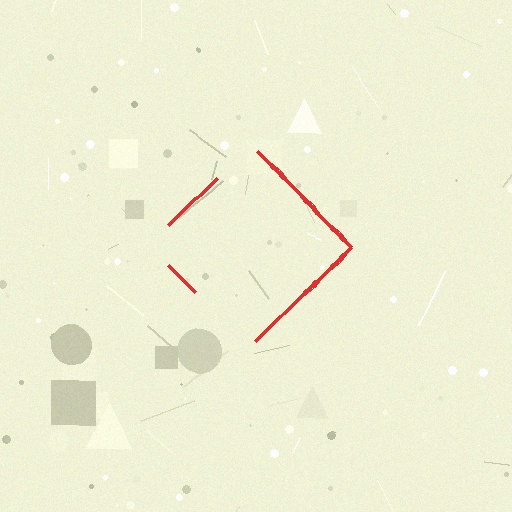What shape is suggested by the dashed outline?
The dashed outline suggests a diamond.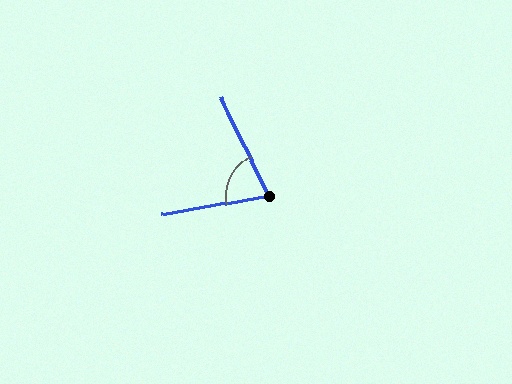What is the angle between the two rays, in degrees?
Approximately 73 degrees.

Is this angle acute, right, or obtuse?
It is acute.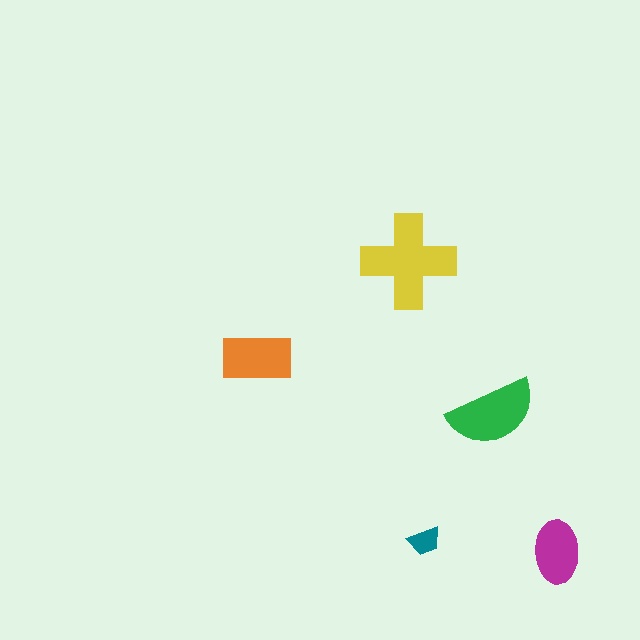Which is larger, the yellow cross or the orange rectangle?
The yellow cross.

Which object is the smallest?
The teal trapezoid.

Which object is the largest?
The yellow cross.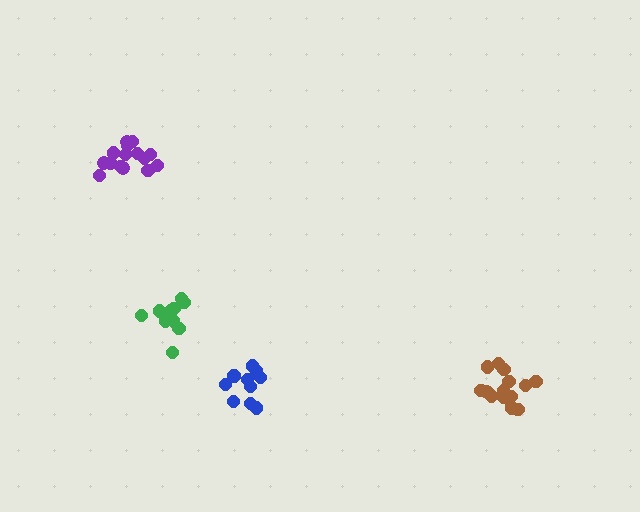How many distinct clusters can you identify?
There are 4 distinct clusters.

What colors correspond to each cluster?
The clusters are colored: purple, blue, brown, green.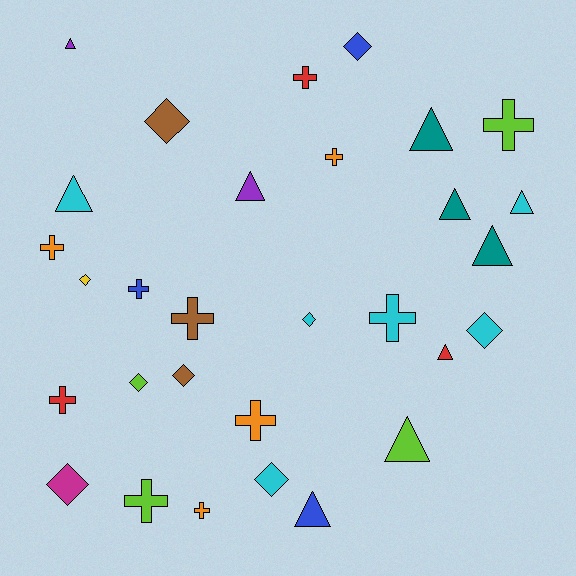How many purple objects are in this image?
There are 2 purple objects.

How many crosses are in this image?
There are 11 crosses.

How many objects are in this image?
There are 30 objects.